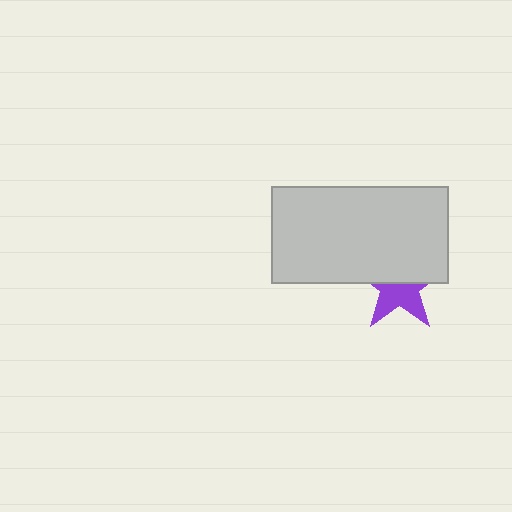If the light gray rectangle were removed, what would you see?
You would see the complete purple star.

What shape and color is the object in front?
The object in front is a light gray rectangle.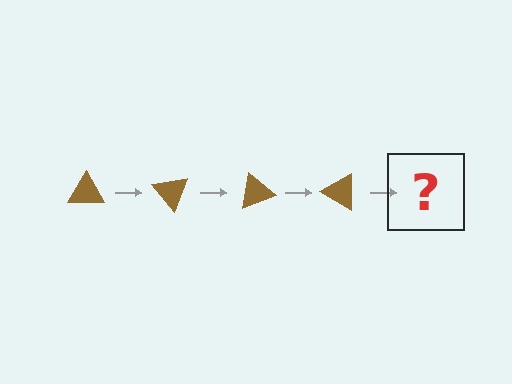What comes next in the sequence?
The next element should be a brown triangle rotated 200 degrees.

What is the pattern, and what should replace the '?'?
The pattern is that the triangle rotates 50 degrees each step. The '?' should be a brown triangle rotated 200 degrees.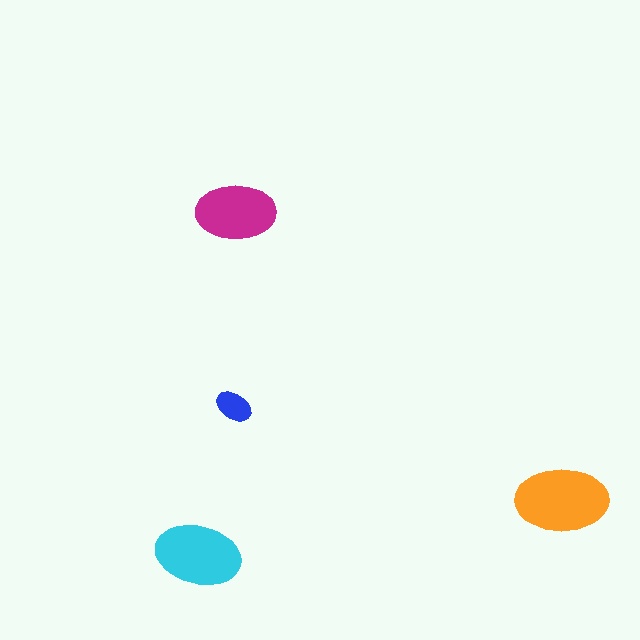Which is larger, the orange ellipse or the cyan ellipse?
The orange one.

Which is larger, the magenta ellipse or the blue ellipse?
The magenta one.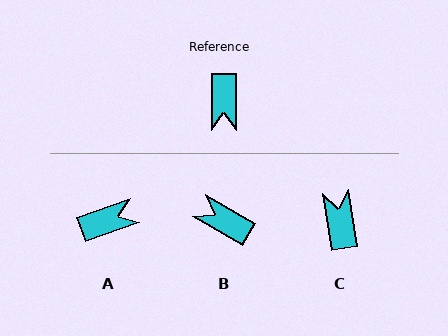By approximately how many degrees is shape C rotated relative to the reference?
Approximately 171 degrees clockwise.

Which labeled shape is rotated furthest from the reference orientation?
C, about 171 degrees away.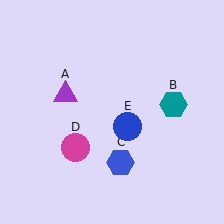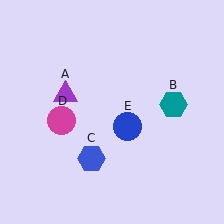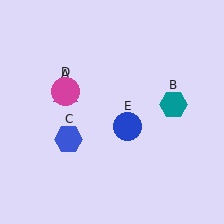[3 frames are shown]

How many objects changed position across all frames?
2 objects changed position: blue hexagon (object C), magenta circle (object D).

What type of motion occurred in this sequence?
The blue hexagon (object C), magenta circle (object D) rotated clockwise around the center of the scene.